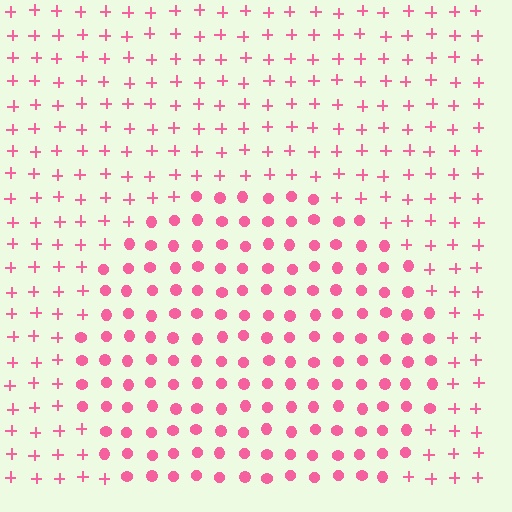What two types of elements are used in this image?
The image uses circles inside the circle region and plus signs outside it.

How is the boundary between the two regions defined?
The boundary is defined by a change in element shape: circles inside vs. plus signs outside. All elements share the same color and spacing.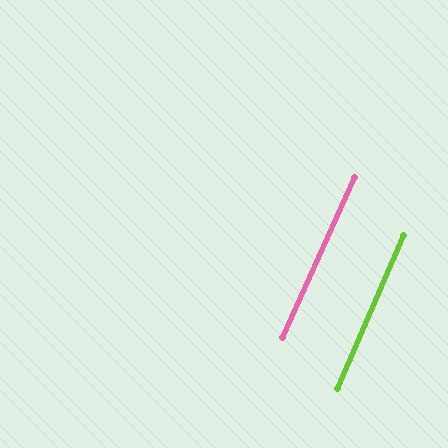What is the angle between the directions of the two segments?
Approximately 1 degree.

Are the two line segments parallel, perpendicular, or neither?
Parallel — their directions differ by only 0.8°.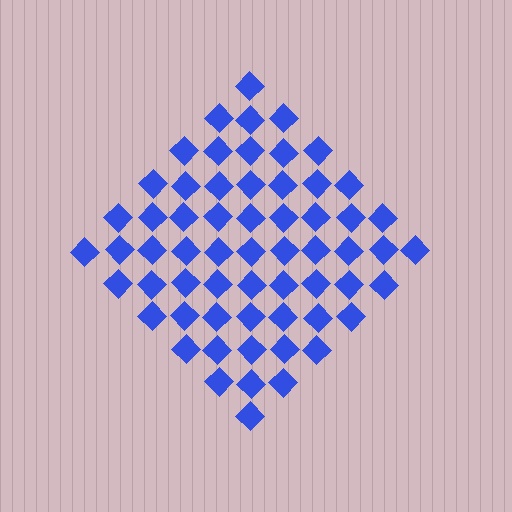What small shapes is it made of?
It is made of small diamonds.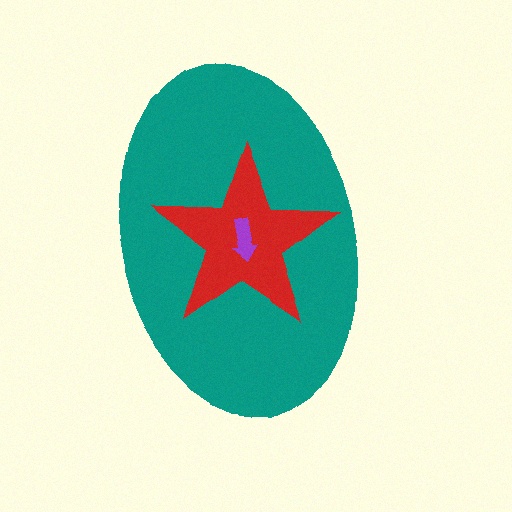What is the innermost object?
The purple arrow.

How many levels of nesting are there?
3.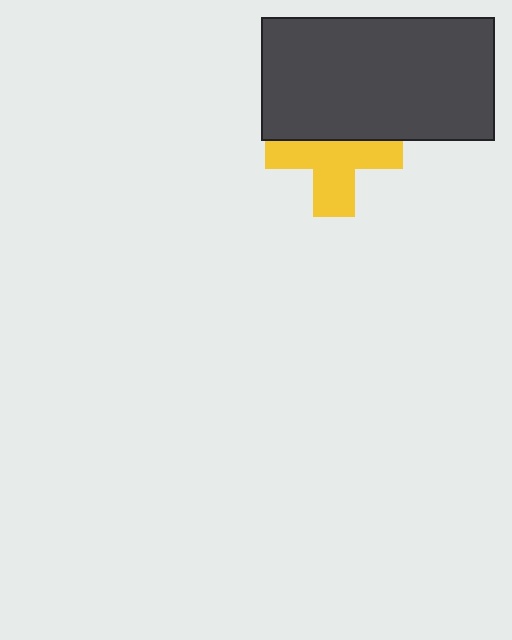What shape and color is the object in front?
The object in front is a dark gray rectangle.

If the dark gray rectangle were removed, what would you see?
You would see the complete yellow cross.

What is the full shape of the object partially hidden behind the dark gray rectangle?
The partially hidden object is a yellow cross.